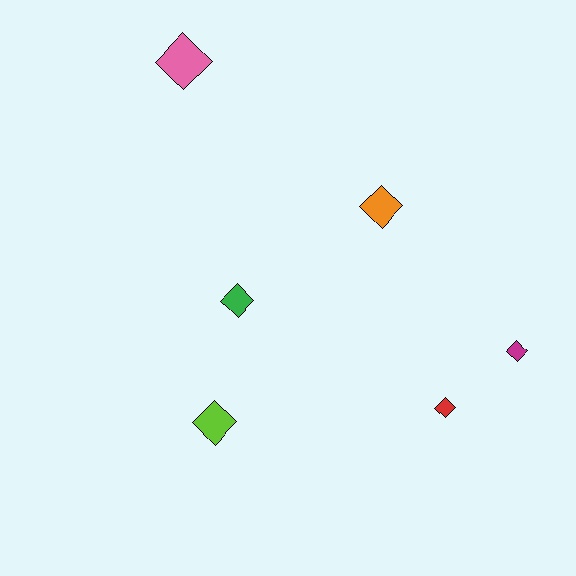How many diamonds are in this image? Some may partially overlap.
There are 6 diamonds.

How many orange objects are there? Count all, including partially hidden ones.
There is 1 orange object.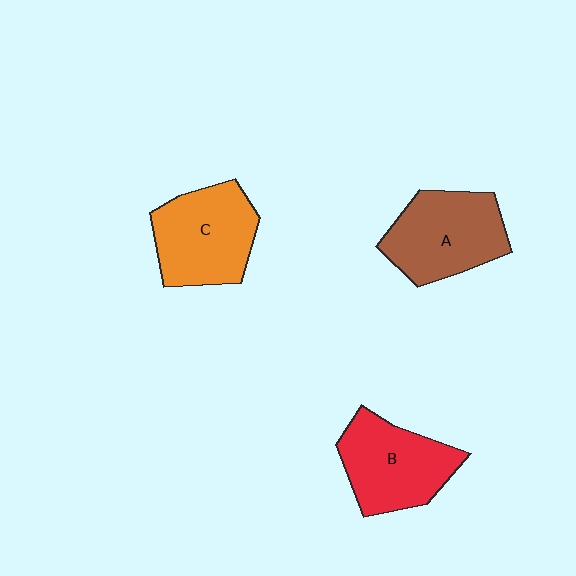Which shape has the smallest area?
Shape B (red).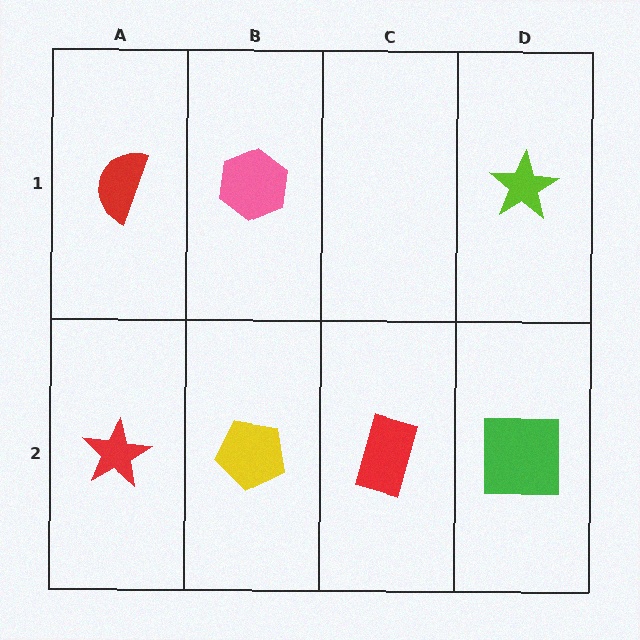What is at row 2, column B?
A yellow pentagon.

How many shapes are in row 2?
4 shapes.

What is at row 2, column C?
A red rectangle.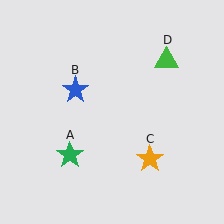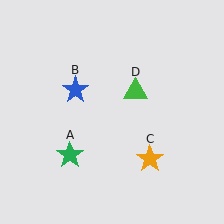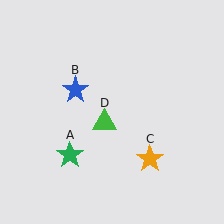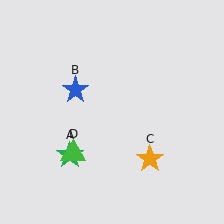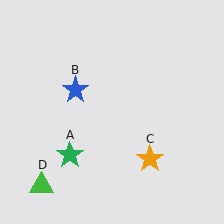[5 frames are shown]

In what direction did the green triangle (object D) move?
The green triangle (object D) moved down and to the left.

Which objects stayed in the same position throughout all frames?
Green star (object A) and blue star (object B) and orange star (object C) remained stationary.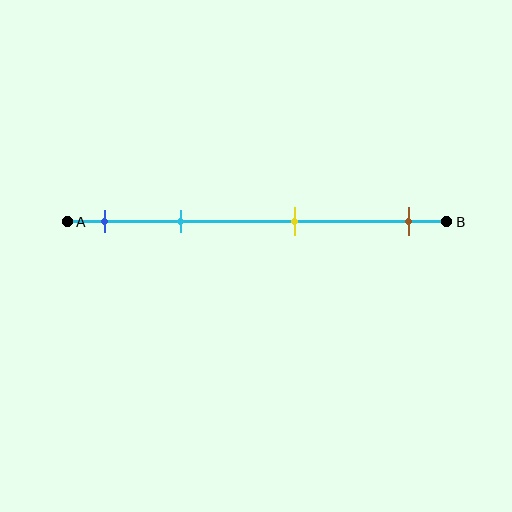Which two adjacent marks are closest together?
The blue and cyan marks are the closest adjacent pair.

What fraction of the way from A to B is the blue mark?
The blue mark is approximately 10% (0.1) of the way from A to B.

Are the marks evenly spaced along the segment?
No, the marks are not evenly spaced.